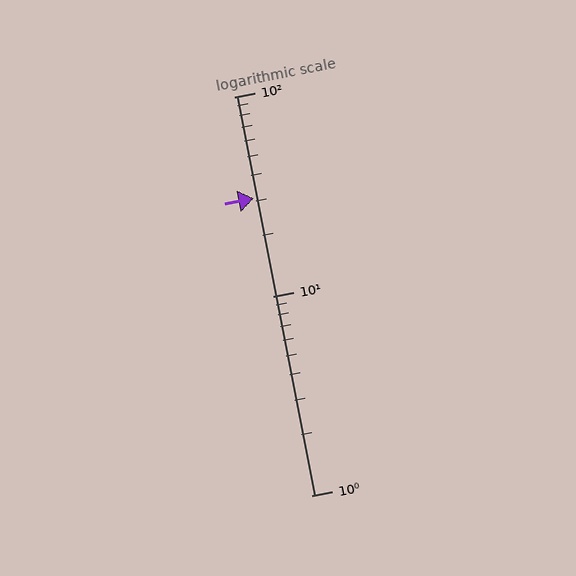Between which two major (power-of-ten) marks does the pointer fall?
The pointer is between 10 and 100.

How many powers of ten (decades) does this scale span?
The scale spans 2 decades, from 1 to 100.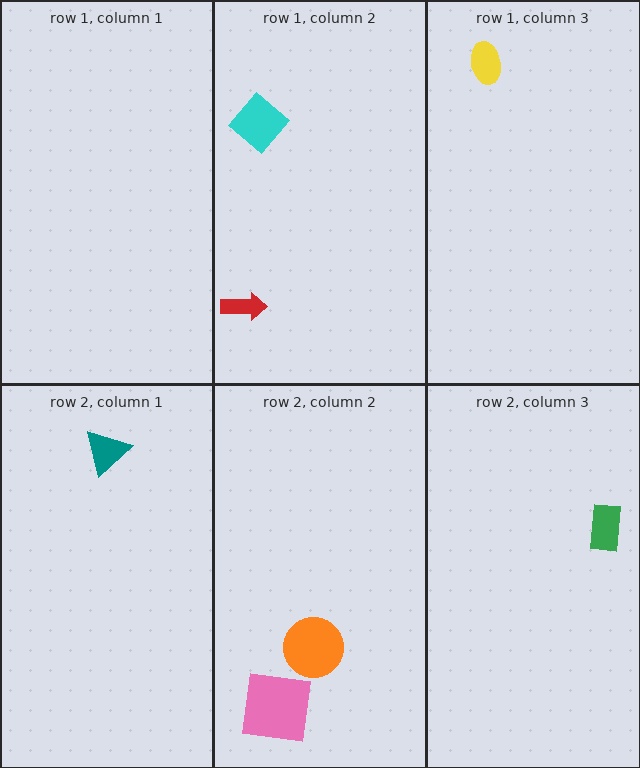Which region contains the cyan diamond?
The row 1, column 2 region.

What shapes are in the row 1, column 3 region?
The yellow ellipse.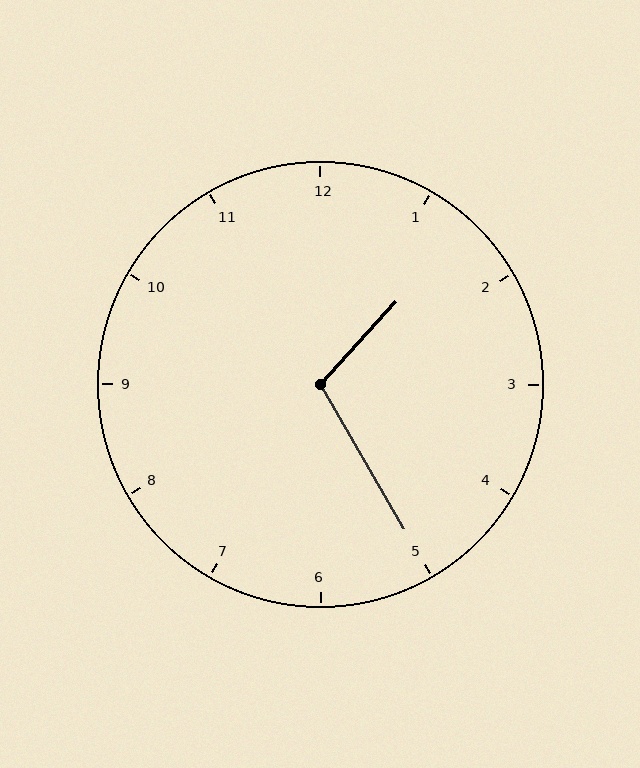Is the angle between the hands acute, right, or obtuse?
It is obtuse.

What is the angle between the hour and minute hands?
Approximately 108 degrees.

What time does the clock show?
1:25.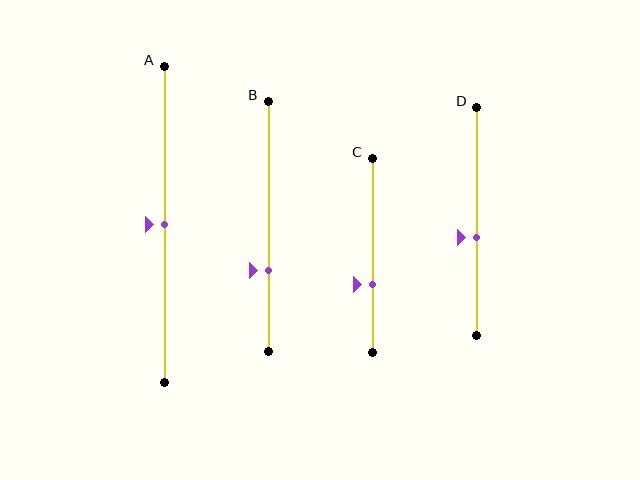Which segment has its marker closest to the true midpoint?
Segment A has its marker closest to the true midpoint.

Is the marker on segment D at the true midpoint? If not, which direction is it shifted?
No, the marker on segment D is shifted downward by about 7% of the segment length.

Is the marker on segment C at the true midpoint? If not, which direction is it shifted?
No, the marker on segment C is shifted downward by about 15% of the segment length.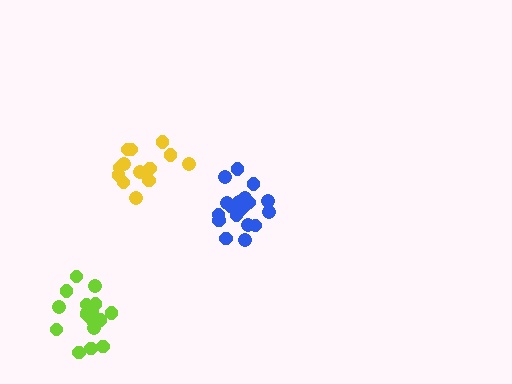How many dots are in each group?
Group 1: 19 dots, Group 2: 14 dots, Group 3: 19 dots (52 total).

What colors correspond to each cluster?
The clusters are colored: blue, yellow, lime.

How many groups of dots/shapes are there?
There are 3 groups.